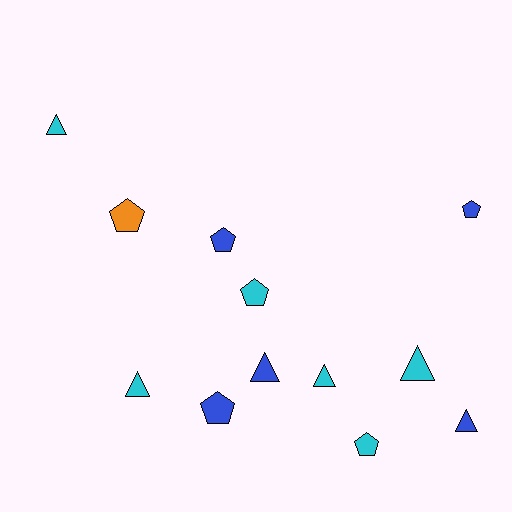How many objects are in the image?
There are 12 objects.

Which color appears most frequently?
Cyan, with 6 objects.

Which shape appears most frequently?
Triangle, with 6 objects.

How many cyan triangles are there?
There are 4 cyan triangles.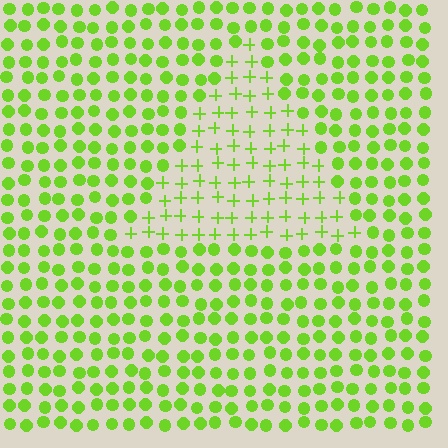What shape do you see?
I see a triangle.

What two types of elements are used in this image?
The image uses plus signs inside the triangle region and circles outside it.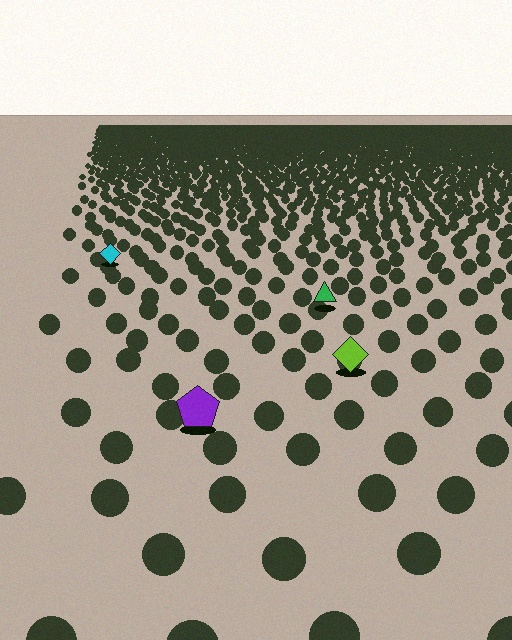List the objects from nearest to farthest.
From nearest to farthest: the purple pentagon, the lime diamond, the green triangle, the cyan diamond.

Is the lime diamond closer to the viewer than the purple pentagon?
No. The purple pentagon is closer — you can tell from the texture gradient: the ground texture is coarser near it.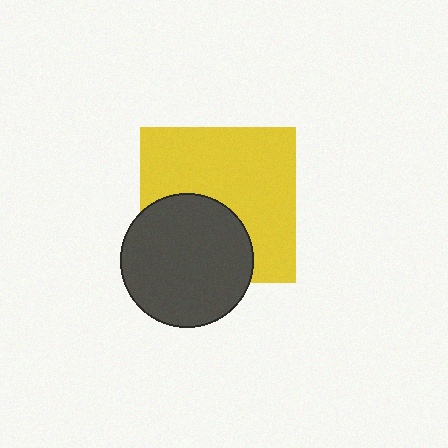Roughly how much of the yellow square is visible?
About half of it is visible (roughly 63%).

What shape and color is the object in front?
The object in front is a dark gray circle.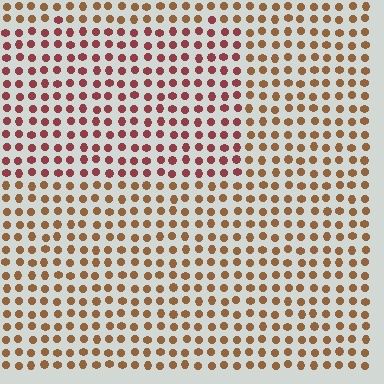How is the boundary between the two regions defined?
The boundary is defined purely by a slight shift in hue (about 36 degrees). Spacing, size, and orientation are identical on both sides.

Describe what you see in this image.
The image is filled with small brown elements in a uniform arrangement. A rectangle-shaped region is visible where the elements are tinted to a slightly different hue, forming a subtle color boundary.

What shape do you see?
I see a rectangle.